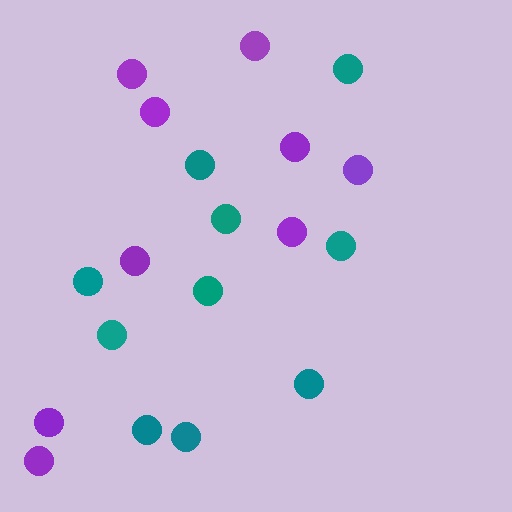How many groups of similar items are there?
There are 2 groups: one group of teal circles (10) and one group of purple circles (9).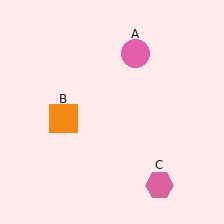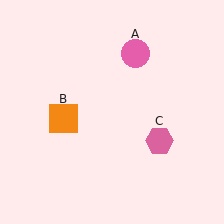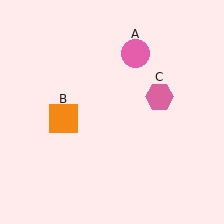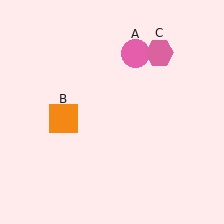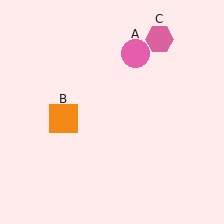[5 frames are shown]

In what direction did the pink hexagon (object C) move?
The pink hexagon (object C) moved up.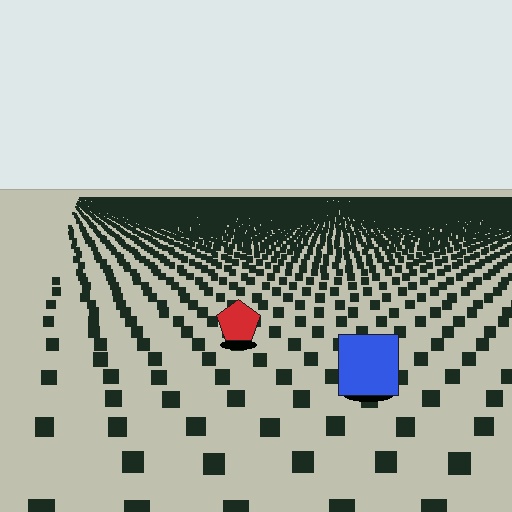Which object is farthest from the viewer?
The red pentagon is farthest from the viewer. It appears smaller and the ground texture around it is denser.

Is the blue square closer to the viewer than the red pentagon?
Yes. The blue square is closer — you can tell from the texture gradient: the ground texture is coarser near it.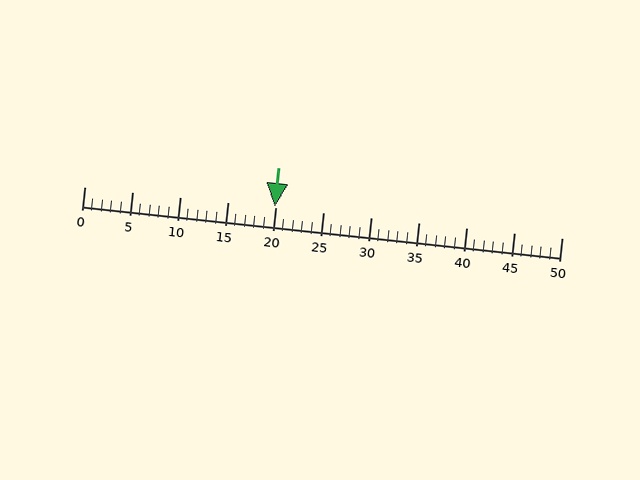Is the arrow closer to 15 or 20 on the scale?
The arrow is closer to 20.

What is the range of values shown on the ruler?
The ruler shows values from 0 to 50.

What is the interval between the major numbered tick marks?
The major tick marks are spaced 5 units apart.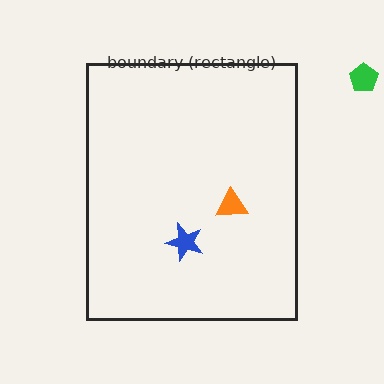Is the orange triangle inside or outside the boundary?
Inside.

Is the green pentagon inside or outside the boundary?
Outside.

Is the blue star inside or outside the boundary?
Inside.